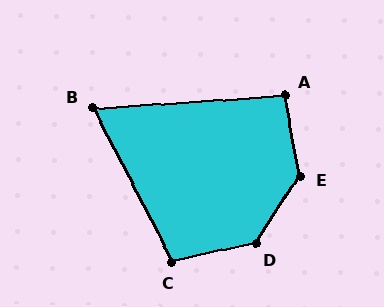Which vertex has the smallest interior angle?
B, at approximately 66 degrees.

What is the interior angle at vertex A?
Approximately 96 degrees (obtuse).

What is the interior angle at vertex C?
Approximately 105 degrees (obtuse).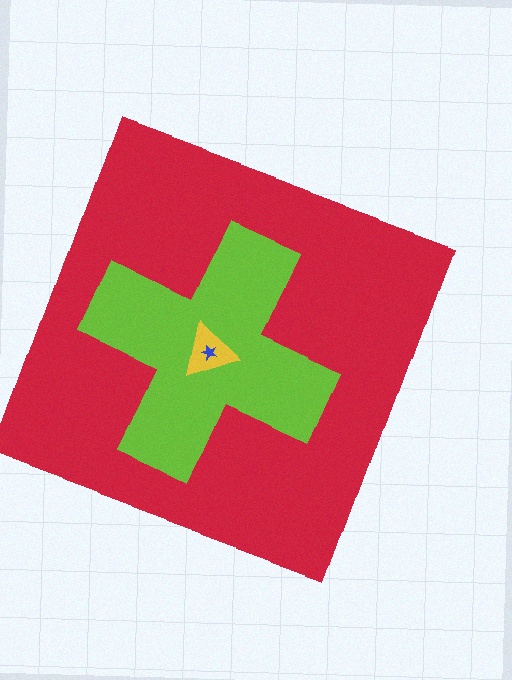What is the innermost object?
The blue star.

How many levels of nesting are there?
4.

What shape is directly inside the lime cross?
The yellow triangle.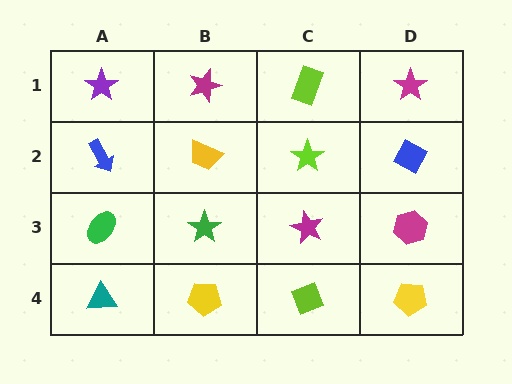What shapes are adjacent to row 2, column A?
A purple star (row 1, column A), a green ellipse (row 3, column A), a yellow trapezoid (row 2, column B).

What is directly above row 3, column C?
A lime star.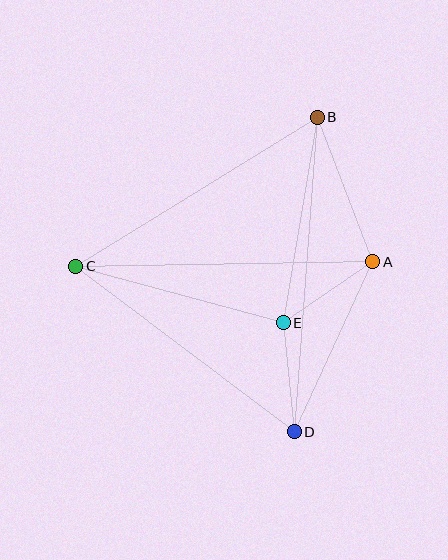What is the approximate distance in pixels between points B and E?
The distance between B and E is approximately 209 pixels.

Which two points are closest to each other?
Points A and E are closest to each other.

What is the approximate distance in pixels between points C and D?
The distance between C and D is approximately 274 pixels.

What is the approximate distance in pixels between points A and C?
The distance between A and C is approximately 297 pixels.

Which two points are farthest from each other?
Points B and D are farthest from each other.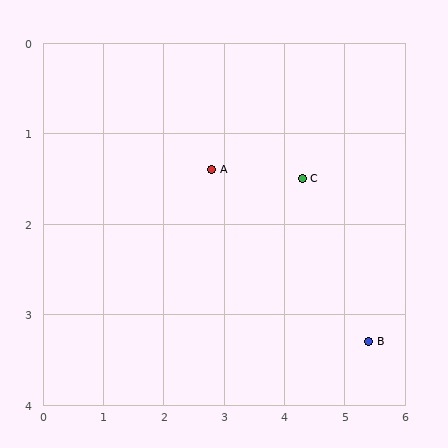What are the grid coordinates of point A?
Point A is at approximately (2.8, 1.4).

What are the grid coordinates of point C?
Point C is at approximately (4.3, 1.5).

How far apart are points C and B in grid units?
Points C and B are about 2.1 grid units apart.